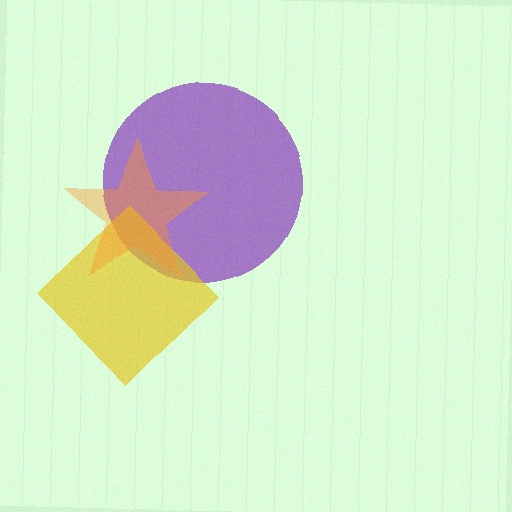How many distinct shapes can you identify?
There are 3 distinct shapes: a purple circle, a yellow diamond, an orange star.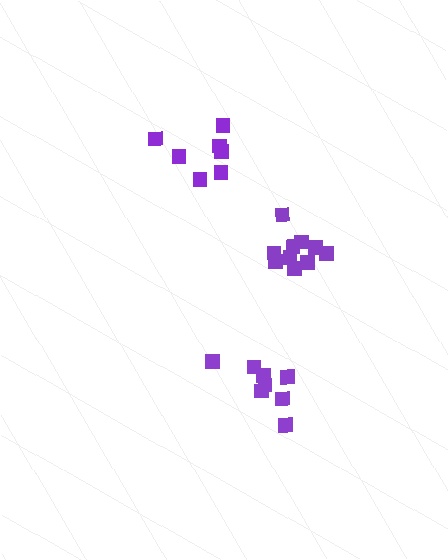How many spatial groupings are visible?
There are 3 spatial groupings.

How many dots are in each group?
Group 1: 7 dots, Group 2: 10 dots, Group 3: 8 dots (25 total).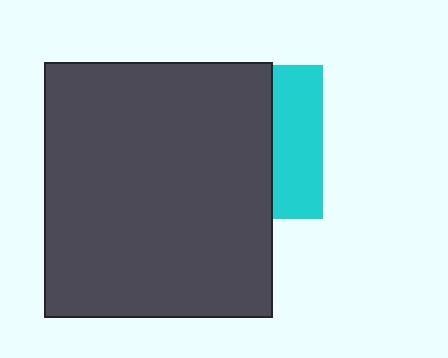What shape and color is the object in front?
The object in front is a dark gray rectangle.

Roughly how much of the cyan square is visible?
A small part of it is visible (roughly 32%).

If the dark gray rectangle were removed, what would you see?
You would see the complete cyan square.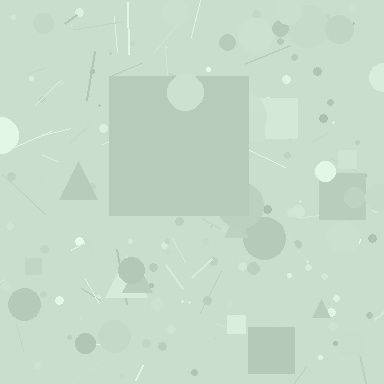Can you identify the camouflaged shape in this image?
The camouflaged shape is a square.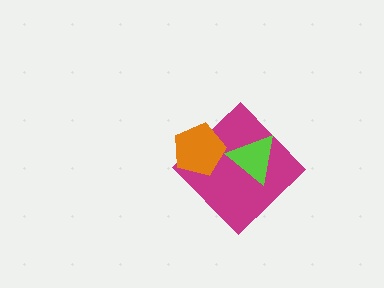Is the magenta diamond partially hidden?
Yes, it is partially covered by another shape.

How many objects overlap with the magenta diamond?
2 objects overlap with the magenta diamond.